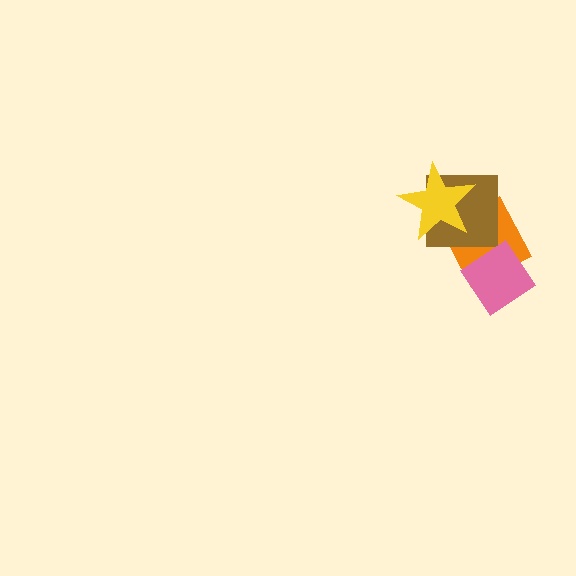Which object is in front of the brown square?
The yellow star is in front of the brown square.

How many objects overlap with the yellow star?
2 objects overlap with the yellow star.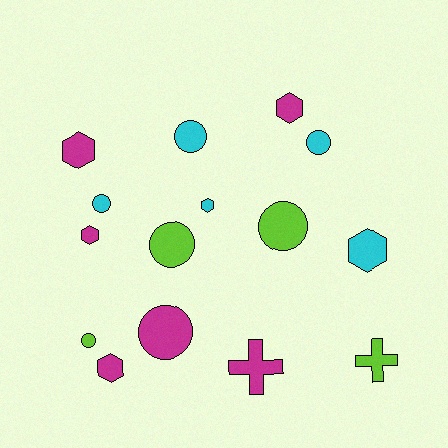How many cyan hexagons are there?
There are 2 cyan hexagons.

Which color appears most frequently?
Magenta, with 6 objects.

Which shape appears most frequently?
Circle, with 7 objects.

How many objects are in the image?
There are 15 objects.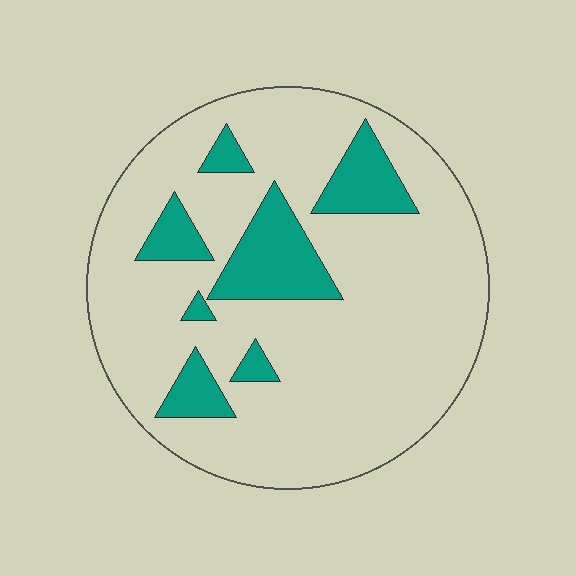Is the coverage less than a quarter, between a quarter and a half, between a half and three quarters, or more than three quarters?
Less than a quarter.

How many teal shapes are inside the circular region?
7.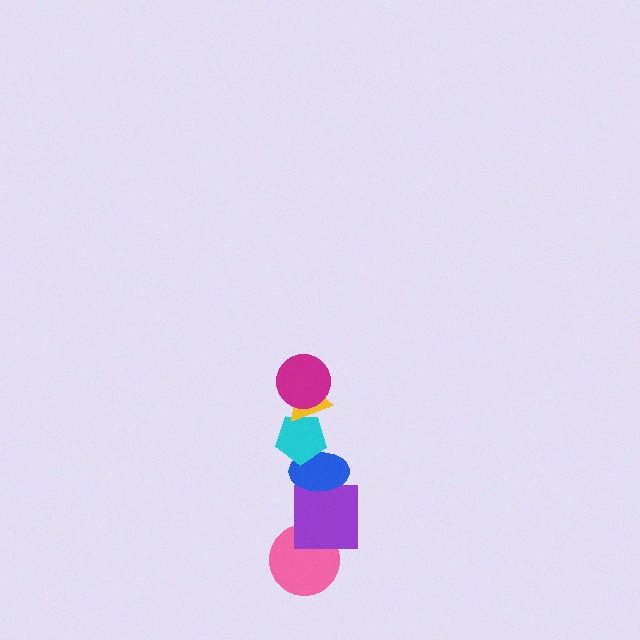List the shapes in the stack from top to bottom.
From top to bottom: the magenta circle, the yellow triangle, the cyan pentagon, the blue ellipse, the purple square, the pink circle.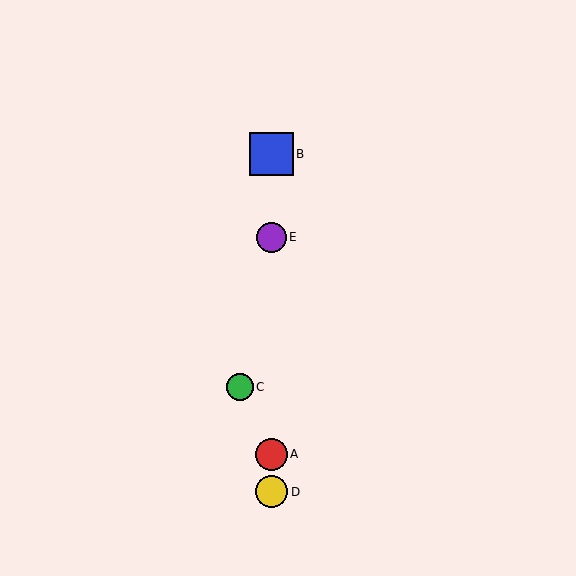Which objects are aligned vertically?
Objects A, B, D, E are aligned vertically.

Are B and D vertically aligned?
Yes, both are at x≈271.